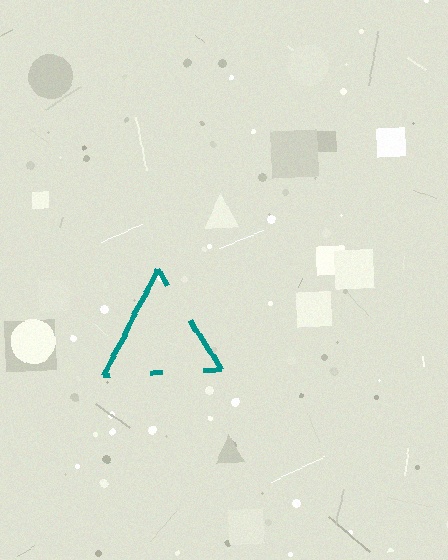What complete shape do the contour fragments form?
The contour fragments form a triangle.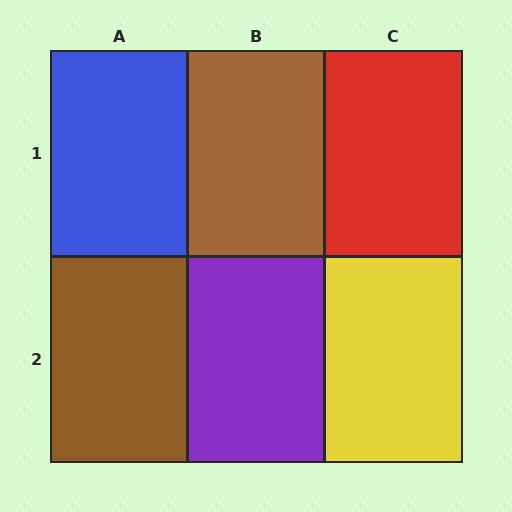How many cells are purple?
1 cell is purple.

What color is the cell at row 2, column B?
Purple.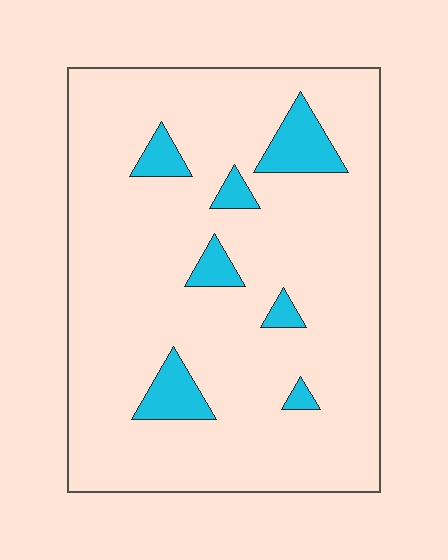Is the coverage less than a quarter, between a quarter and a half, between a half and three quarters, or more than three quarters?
Less than a quarter.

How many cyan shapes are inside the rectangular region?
7.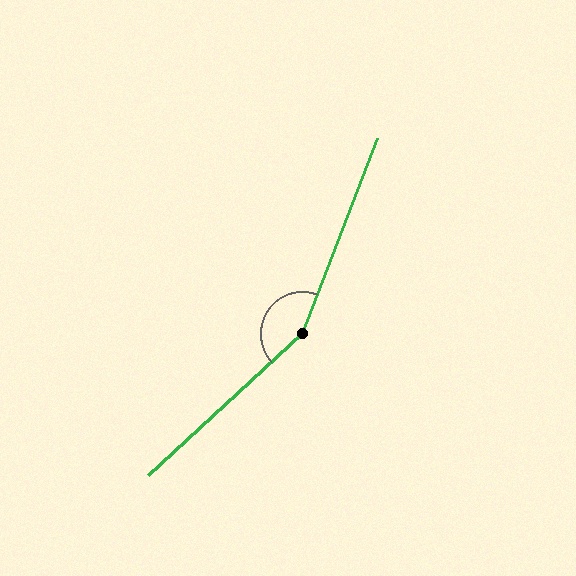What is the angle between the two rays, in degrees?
Approximately 154 degrees.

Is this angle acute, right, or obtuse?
It is obtuse.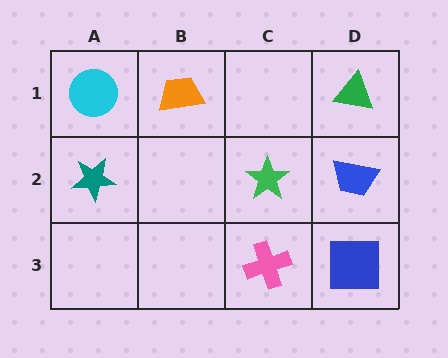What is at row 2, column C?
A green star.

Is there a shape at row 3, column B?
No, that cell is empty.